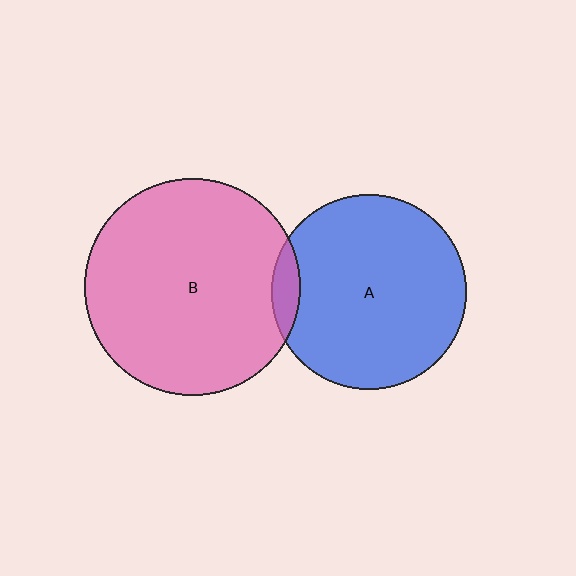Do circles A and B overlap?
Yes.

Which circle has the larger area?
Circle B (pink).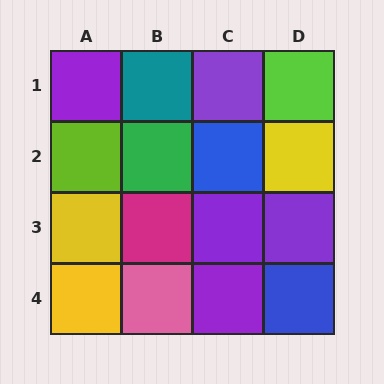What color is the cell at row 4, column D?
Blue.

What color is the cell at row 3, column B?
Magenta.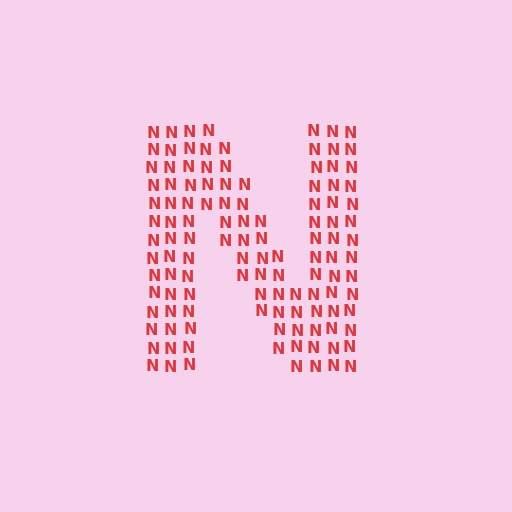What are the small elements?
The small elements are letter N's.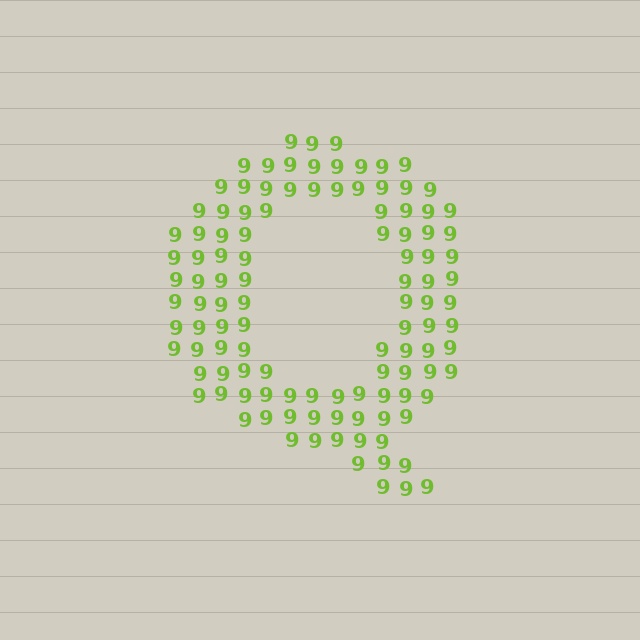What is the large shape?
The large shape is the letter Q.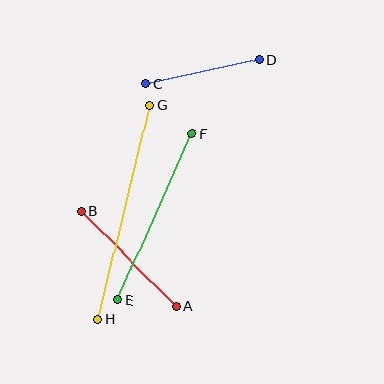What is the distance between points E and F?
The distance is approximately 182 pixels.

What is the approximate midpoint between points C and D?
The midpoint is at approximately (203, 71) pixels.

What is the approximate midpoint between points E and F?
The midpoint is at approximately (155, 217) pixels.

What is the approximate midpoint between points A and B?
The midpoint is at approximately (129, 259) pixels.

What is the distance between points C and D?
The distance is approximately 116 pixels.